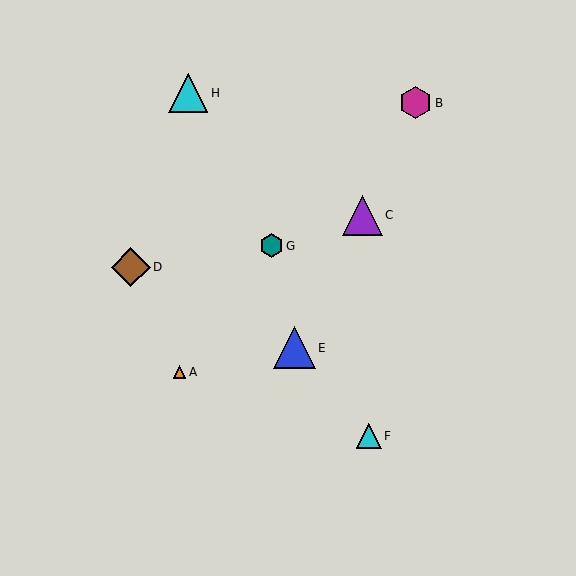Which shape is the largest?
The blue triangle (labeled E) is the largest.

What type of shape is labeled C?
Shape C is a purple triangle.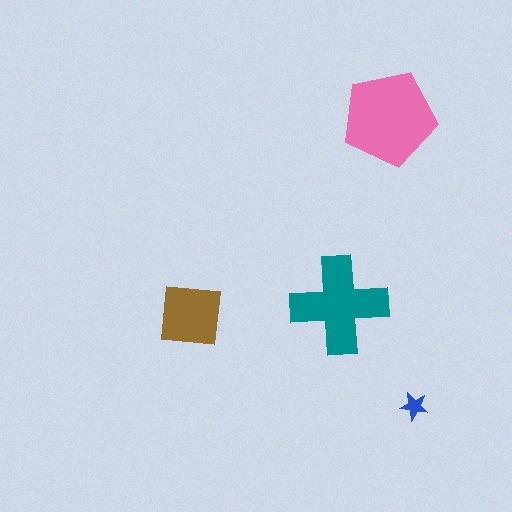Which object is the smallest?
The blue star.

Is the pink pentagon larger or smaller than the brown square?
Larger.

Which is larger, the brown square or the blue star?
The brown square.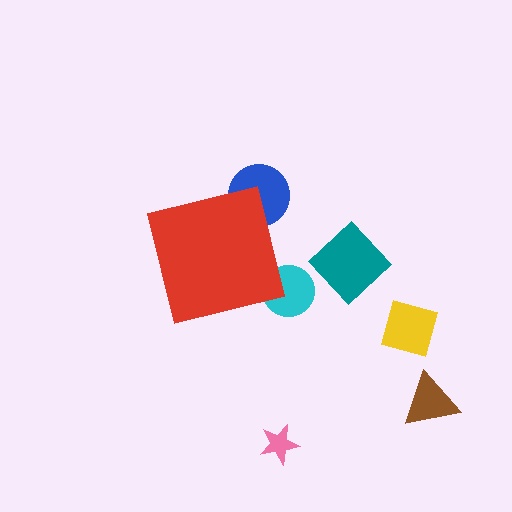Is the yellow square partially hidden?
No, the yellow square is fully visible.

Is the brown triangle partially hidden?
No, the brown triangle is fully visible.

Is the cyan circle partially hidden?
Yes, the cyan circle is partially hidden behind the red square.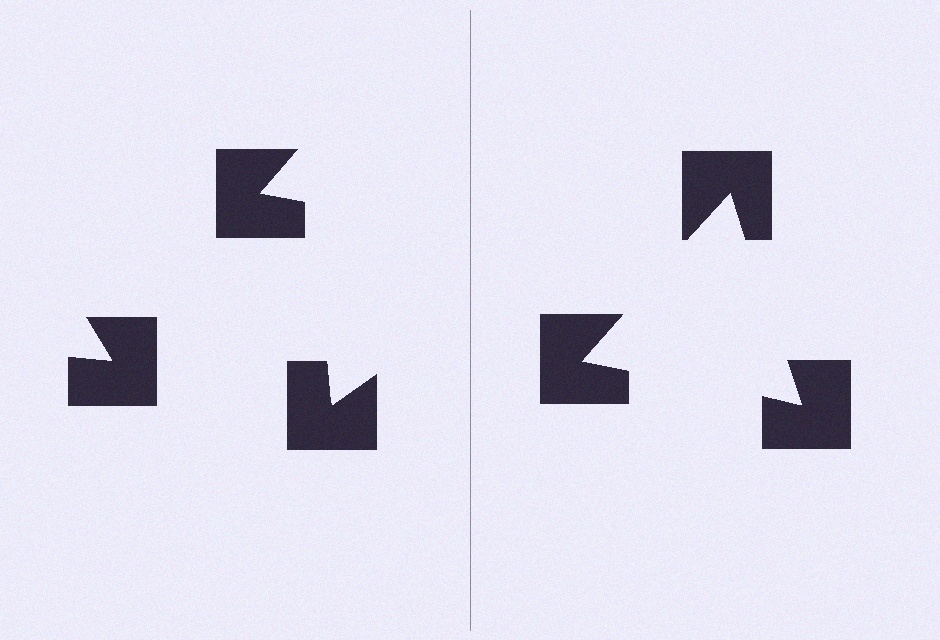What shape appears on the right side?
An illusory triangle.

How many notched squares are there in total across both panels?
6 — 3 on each side.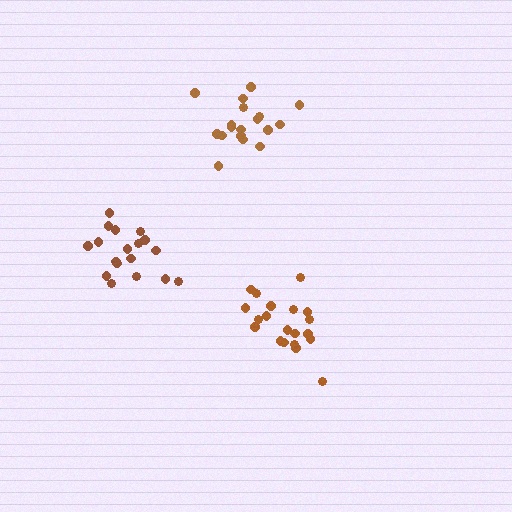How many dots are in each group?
Group 1: 20 dots, Group 2: 18 dots, Group 3: 18 dots (56 total).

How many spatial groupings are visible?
There are 3 spatial groupings.